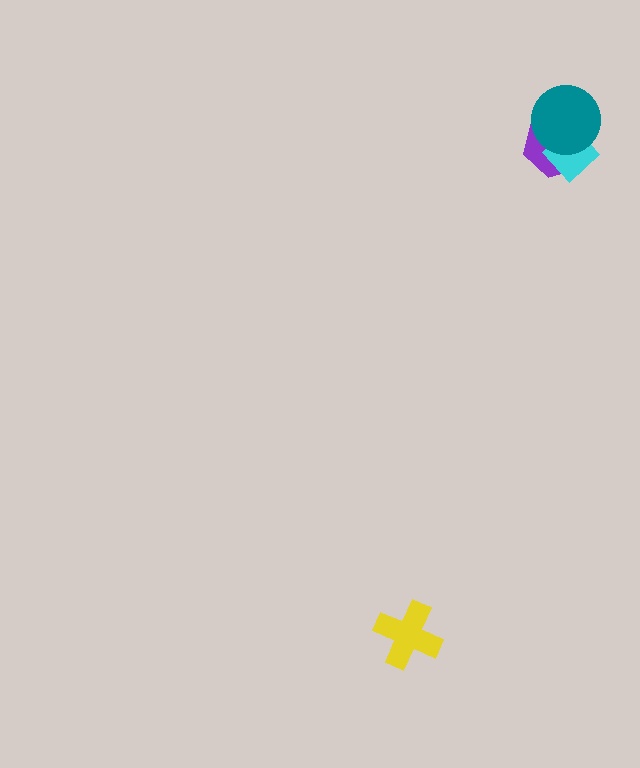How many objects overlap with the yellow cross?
0 objects overlap with the yellow cross.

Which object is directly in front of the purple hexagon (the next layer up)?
The cyan diamond is directly in front of the purple hexagon.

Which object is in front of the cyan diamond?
The teal circle is in front of the cyan diamond.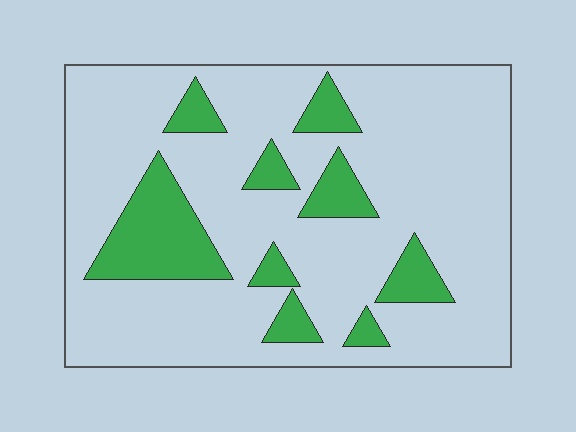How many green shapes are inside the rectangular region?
9.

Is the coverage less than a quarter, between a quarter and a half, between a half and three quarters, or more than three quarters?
Less than a quarter.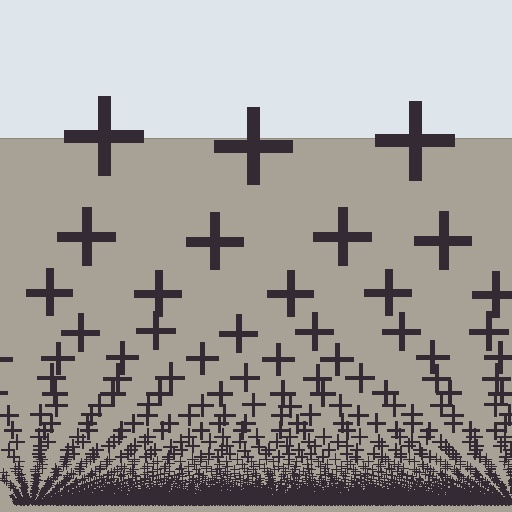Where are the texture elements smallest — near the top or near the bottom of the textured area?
Near the bottom.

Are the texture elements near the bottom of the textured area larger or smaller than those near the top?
Smaller. The gradient is inverted — elements near the bottom are smaller and denser.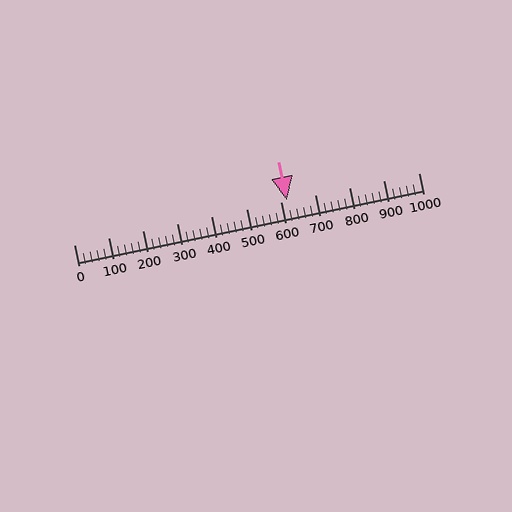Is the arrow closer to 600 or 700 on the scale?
The arrow is closer to 600.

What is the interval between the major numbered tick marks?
The major tick marks are spaced 100 units apart.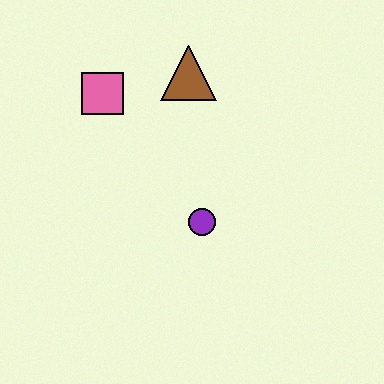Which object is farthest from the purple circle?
The pink square is farthest from the purple circle.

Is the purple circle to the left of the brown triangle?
No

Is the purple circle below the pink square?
Yes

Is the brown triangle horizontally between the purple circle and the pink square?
Yes